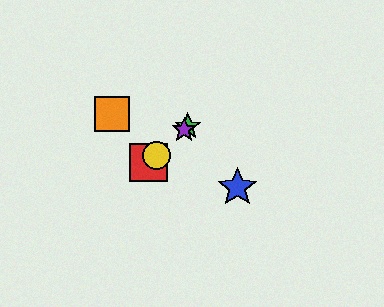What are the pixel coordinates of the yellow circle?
The yellow circle is at (156, 155).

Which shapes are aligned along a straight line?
The red square, the green star, the yellow circle, the purple star are aligned along a straight line.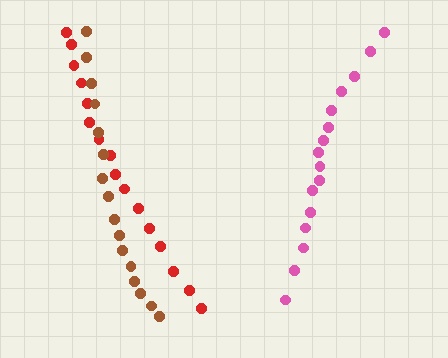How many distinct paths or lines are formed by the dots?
There are 3 distinct paths.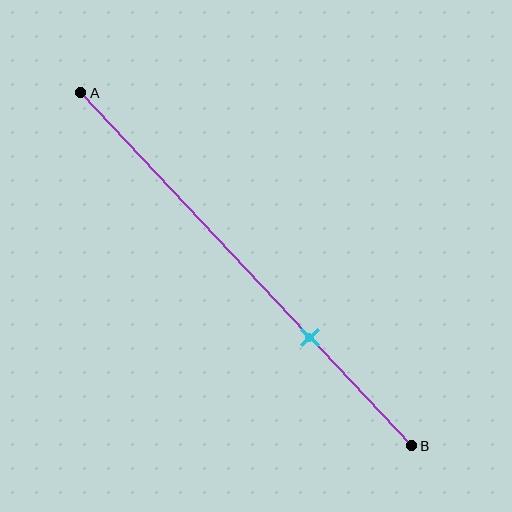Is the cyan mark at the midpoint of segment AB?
No, the mark is at about 70% from A, not at the 50% midpoint.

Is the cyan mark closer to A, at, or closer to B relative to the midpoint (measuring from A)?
The cyan mark is closer to point B than the midpoint of segment AB.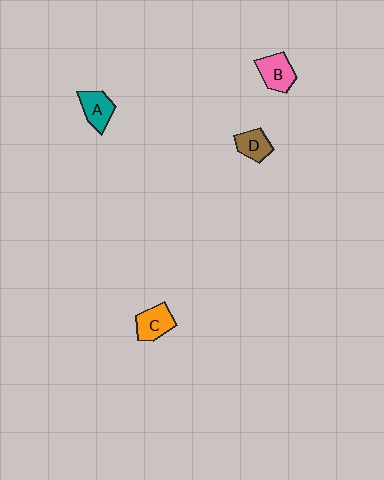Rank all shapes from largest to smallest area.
From largest to smallest: B (pink), C (orange), A (teal), D (brown).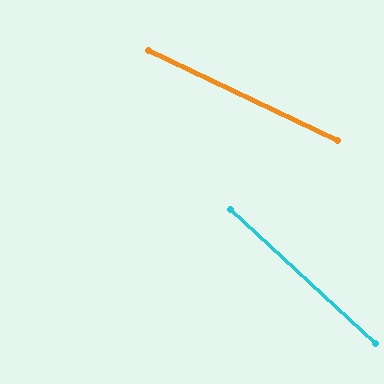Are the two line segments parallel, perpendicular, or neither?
Neither parallel nor perpendicular — they differ by about 17°.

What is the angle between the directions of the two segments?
Approximately 17 degrees.